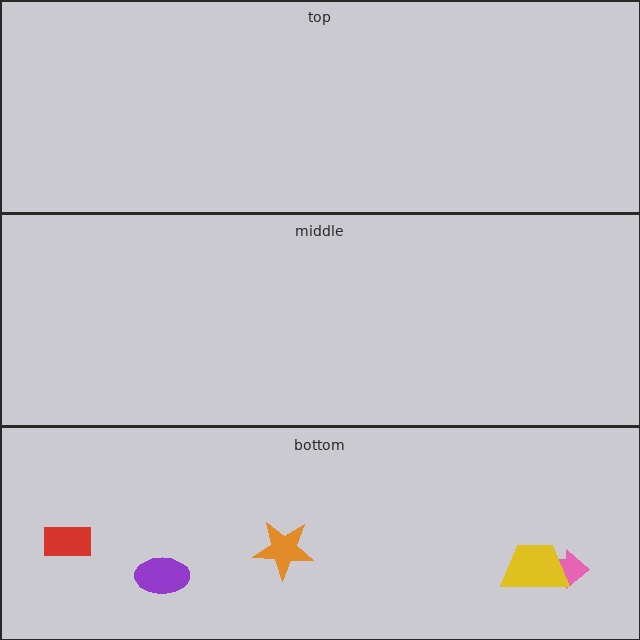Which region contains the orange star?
The bottom region.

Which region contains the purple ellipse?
The bottom region.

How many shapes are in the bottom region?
5.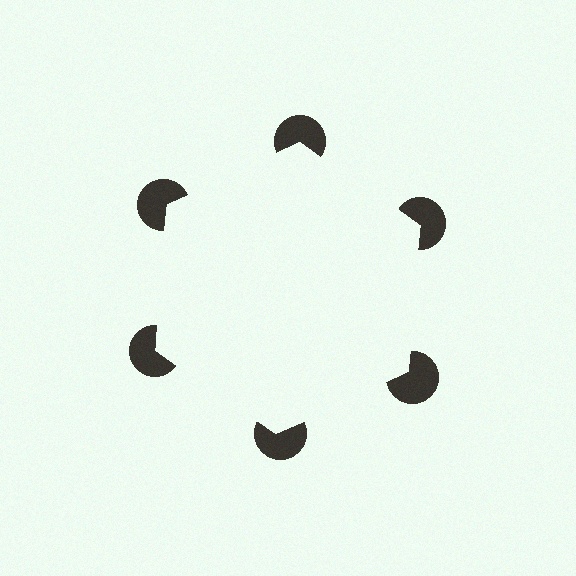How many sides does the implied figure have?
6 sides.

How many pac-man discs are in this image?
There are 6 — one at each vertex of the illusory hexagon.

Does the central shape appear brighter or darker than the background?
It typically appears slightly brighter than the background, even though no actual brightness change is drawn.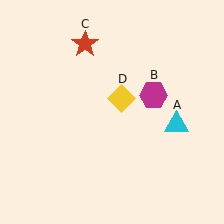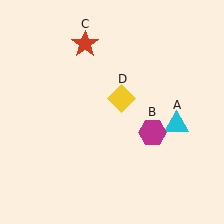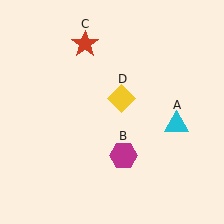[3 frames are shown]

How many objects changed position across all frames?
1 object changed position: magenta hexagon (object B).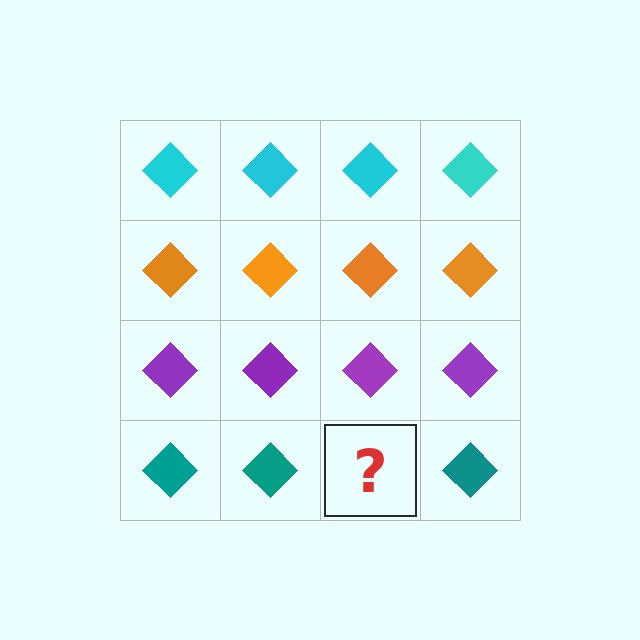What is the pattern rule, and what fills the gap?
The rule is that each row has a consistent color. The gap should be filled with a teal diamond.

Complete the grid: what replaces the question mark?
The question mark should be replaced with a teal diamond.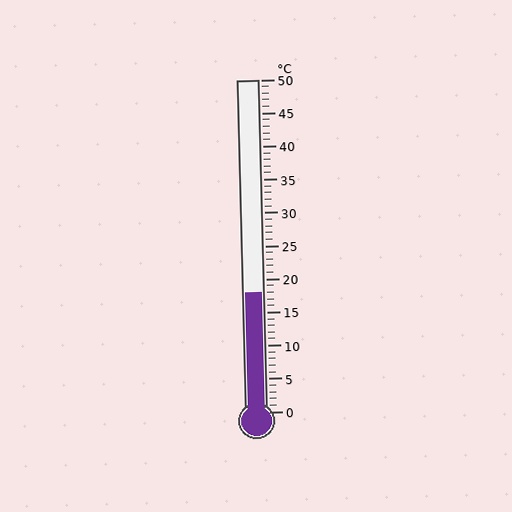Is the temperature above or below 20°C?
The temperature is below 20°C.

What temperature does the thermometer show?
The thermometer shows approximately 18°C.